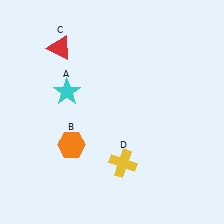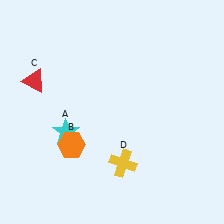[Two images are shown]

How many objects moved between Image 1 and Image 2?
2 objects moved between the two images.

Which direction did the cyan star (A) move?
The cyan star (A) moved down.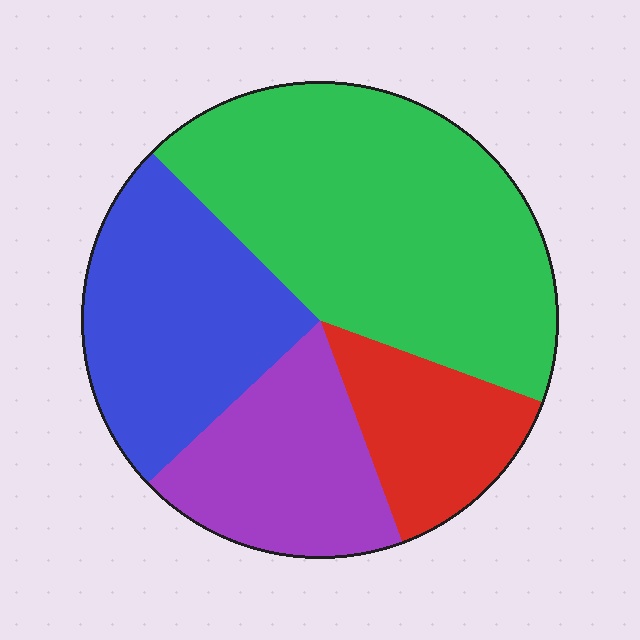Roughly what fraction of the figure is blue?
Blue takes up about one quarter (1/4) of the figure.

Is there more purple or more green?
Green.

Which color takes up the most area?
Green, at roughly 45%.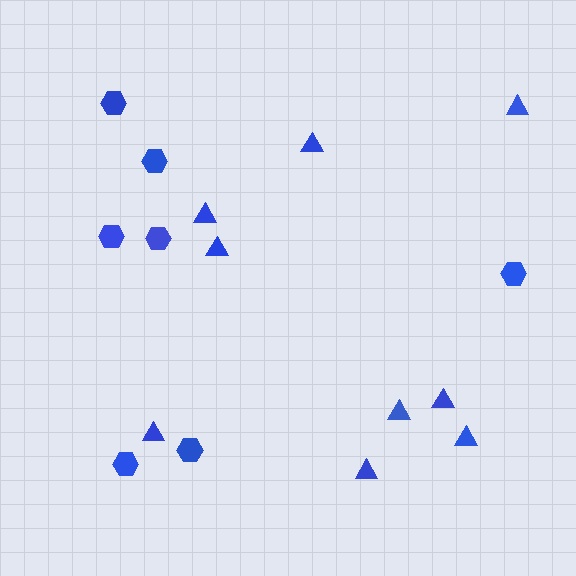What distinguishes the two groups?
There are 2 groups: one group of hexagons (7) and one group of triangles (9).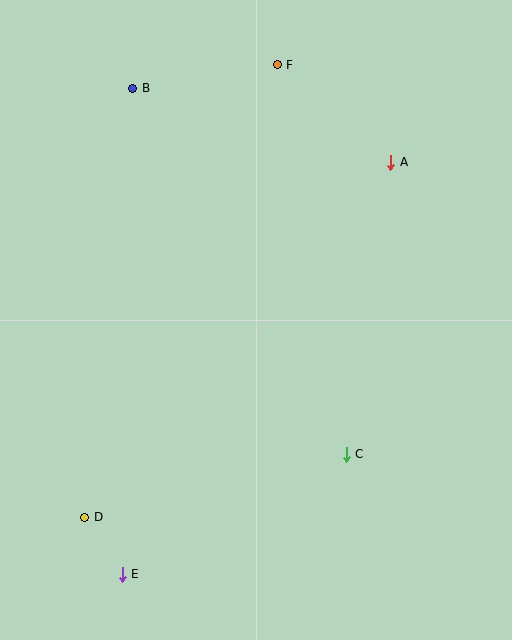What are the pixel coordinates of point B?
Point B is at (133, 88).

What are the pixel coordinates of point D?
Point D is at (85, 517).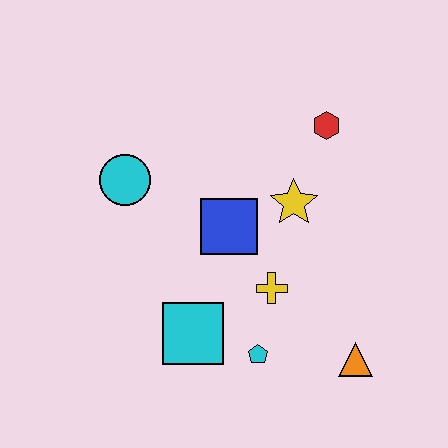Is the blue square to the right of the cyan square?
Yes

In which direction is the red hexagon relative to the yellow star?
The red hexagon is above the yellow star.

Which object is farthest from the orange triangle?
The cyan circle is farthest from the orange triangle.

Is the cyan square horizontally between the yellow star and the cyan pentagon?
No